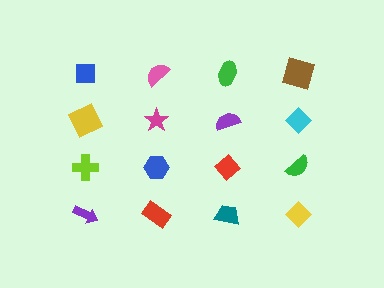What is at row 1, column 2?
A pink semicircle.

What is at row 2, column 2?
A magenta star.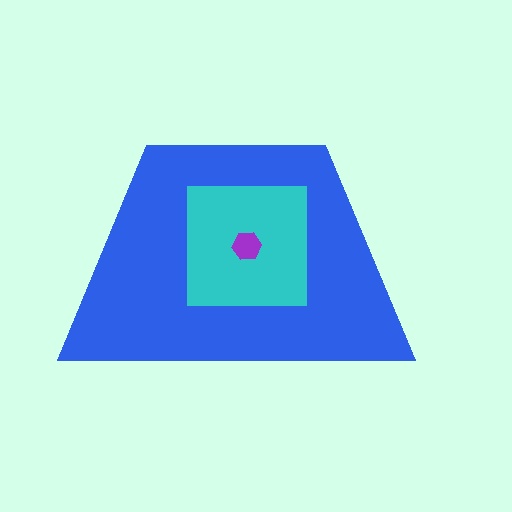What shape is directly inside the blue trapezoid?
The cyan square.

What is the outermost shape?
The blue trapezoid.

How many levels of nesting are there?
3.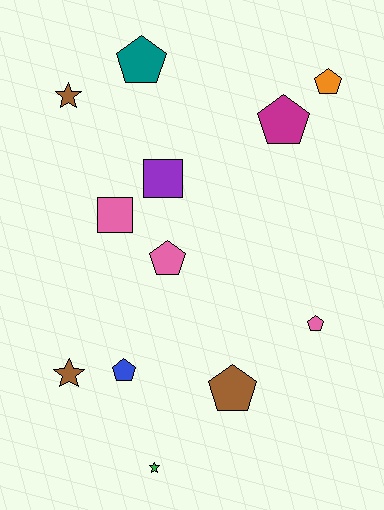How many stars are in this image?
There are 3 stars.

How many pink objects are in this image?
There are 3 pink objects.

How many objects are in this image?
There are 12 objects.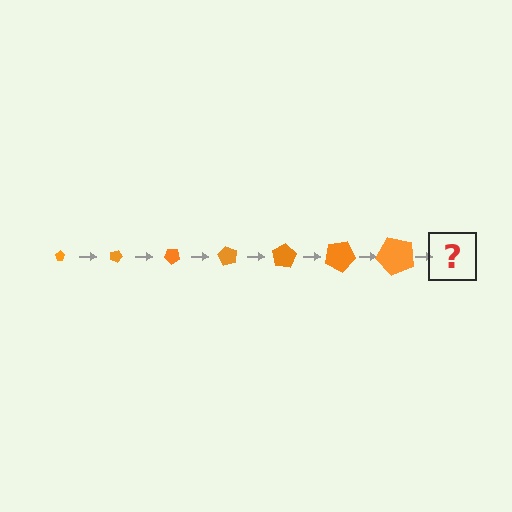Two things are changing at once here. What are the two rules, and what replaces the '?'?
The two rules are that the pentagon grows larger each step and it rotates 20 degrees each step. The '?' should be a pentagon, larger than the previous one and rotated 140 degrees from the start.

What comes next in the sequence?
The next element should be a pentagon, larger than the previous one and rotated 140 degrees from the start.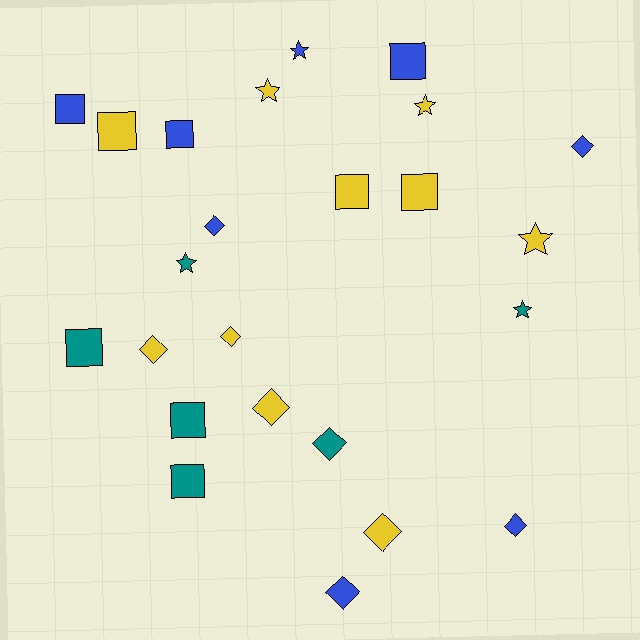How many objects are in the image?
There are 24 objects.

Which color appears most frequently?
Yellow, with 10 objects.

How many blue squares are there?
There are 3 blue squares.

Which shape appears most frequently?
Diamond, with 9 objects.